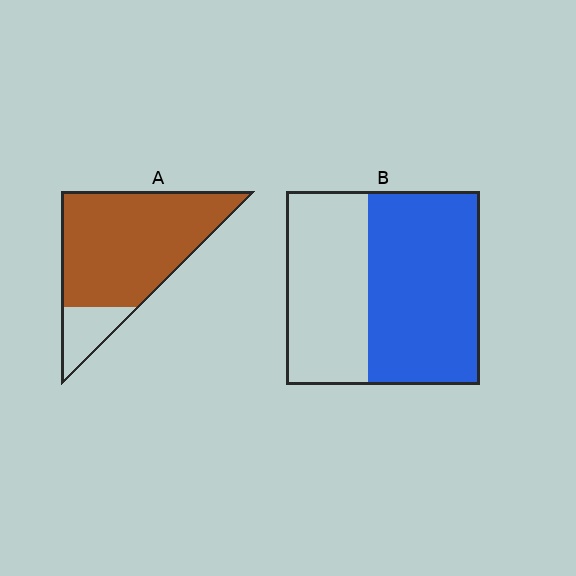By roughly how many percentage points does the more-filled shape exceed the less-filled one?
By roughly 25 percentage points (A over B).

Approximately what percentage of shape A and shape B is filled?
A is approximately 85% and B is approximately 60%.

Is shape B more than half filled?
Yes.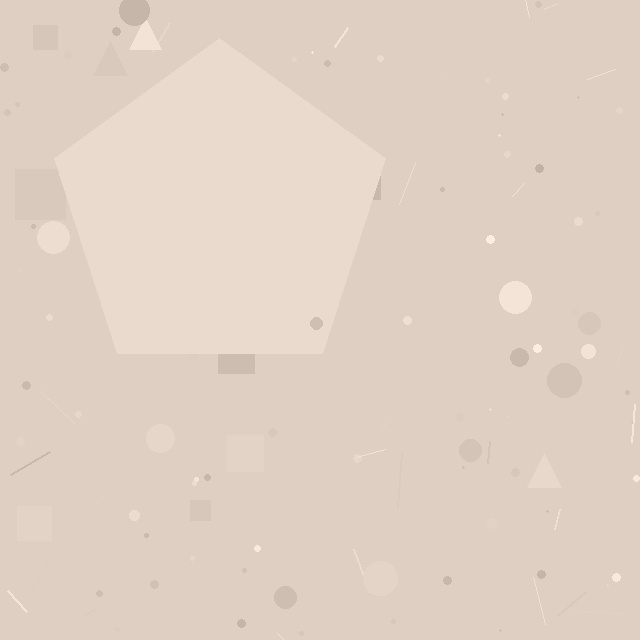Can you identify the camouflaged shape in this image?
The camouflaged shape is a pentagon.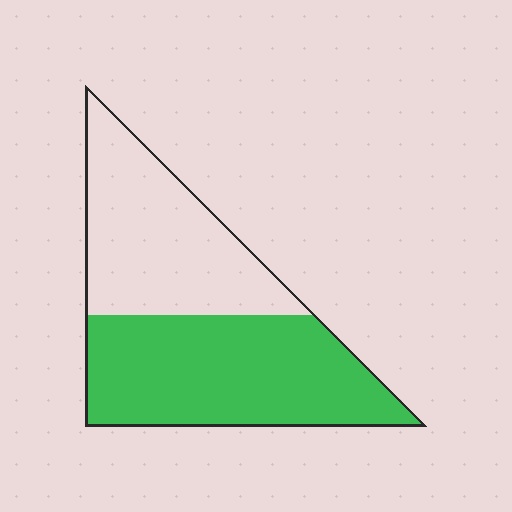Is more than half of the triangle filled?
Yes.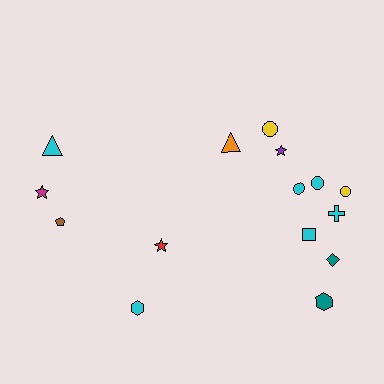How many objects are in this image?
There are 15 objects.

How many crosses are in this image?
There is 1 cross.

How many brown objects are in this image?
There is 1 brown object.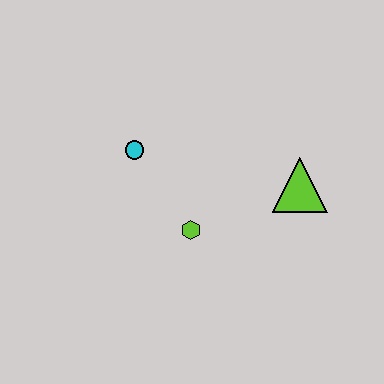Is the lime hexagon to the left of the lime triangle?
Yes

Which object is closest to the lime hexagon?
The cyan circle is closest to the lime hexagon.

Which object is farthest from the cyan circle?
The lime triangle is farthest from the cyan circle.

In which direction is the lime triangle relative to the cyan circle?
The lime triangle is to the right of the cyan circle.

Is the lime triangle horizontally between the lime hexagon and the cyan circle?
No